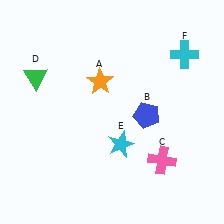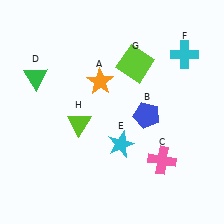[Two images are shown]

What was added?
A lime square (G), a lime triangle (H) were added in Image 2.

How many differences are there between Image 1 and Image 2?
There are 2 differences between the two images.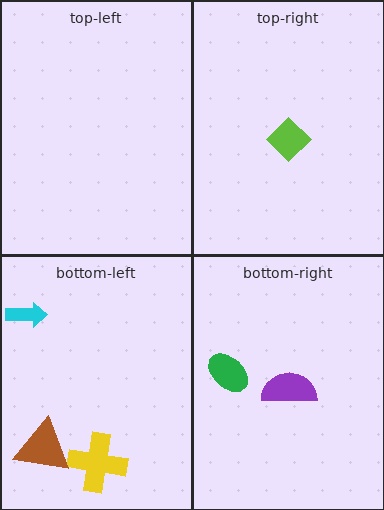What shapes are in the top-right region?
The lime diamond.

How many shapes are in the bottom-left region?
3.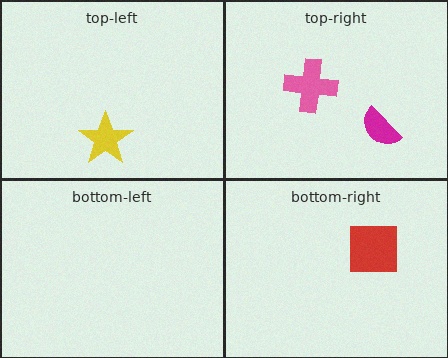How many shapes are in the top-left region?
1.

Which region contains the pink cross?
The top-right region.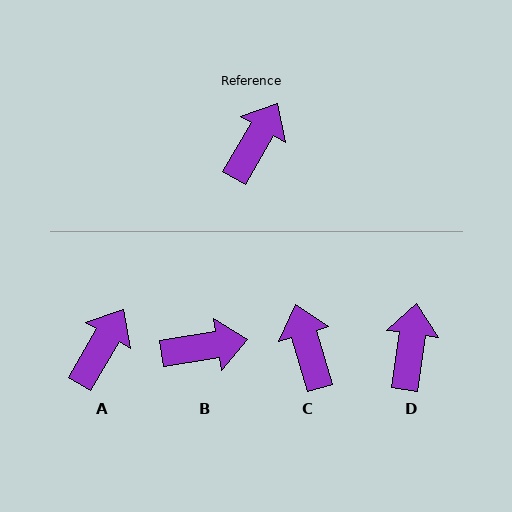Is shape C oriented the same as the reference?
No, it is off by about 47 degrees.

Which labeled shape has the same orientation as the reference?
A.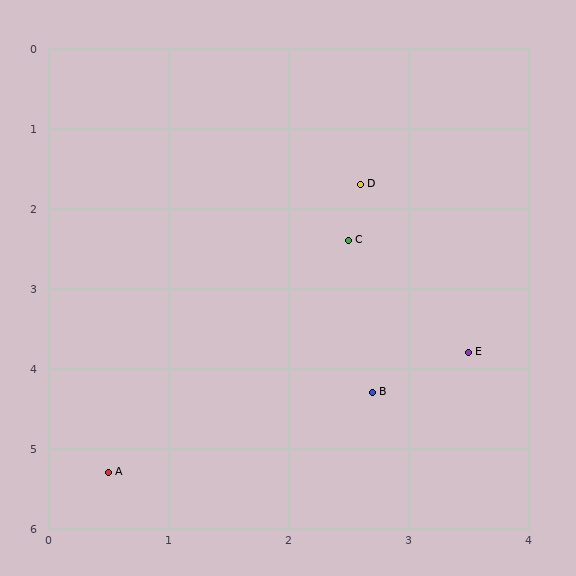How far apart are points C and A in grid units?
Points C and A are about 3.5 grid units apart.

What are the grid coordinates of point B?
Point B is at approximately (2.7, 4.3).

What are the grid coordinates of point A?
Point A is at approximately (0.5, 5.3).